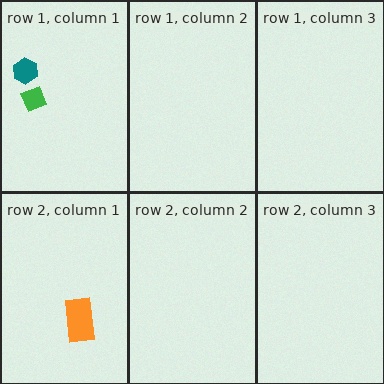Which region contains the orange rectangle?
The row 2, column 1 region.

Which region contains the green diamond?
The row 1, column 1 region.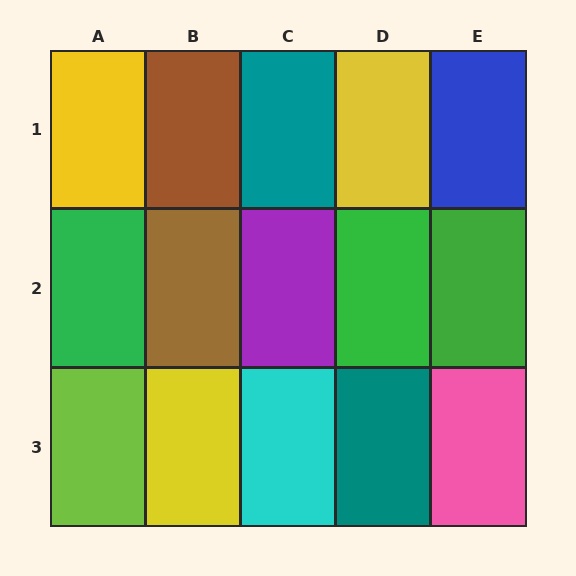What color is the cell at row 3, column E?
Pink.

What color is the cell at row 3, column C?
Cyan.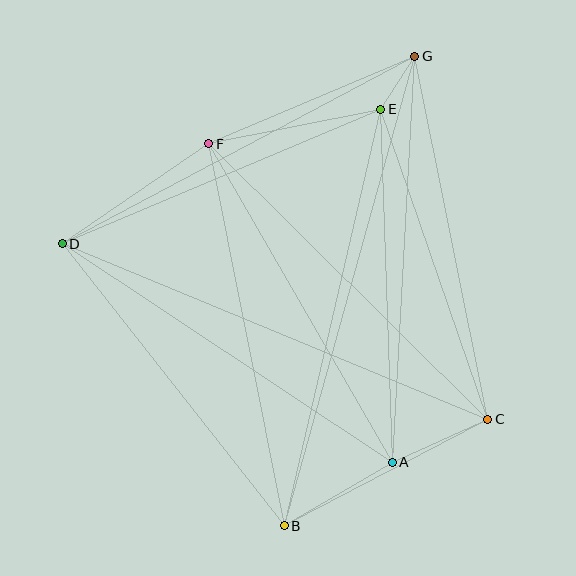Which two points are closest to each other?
Points E and G are closest to each other.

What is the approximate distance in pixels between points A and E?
The distance between A and E is approximately 353 pixels.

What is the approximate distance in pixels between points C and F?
The distance between C and F is approximately 392 pixels.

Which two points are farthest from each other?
Points B and G are farthest from each other.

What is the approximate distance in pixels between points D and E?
The distance between D and E is approximately 346 pixels.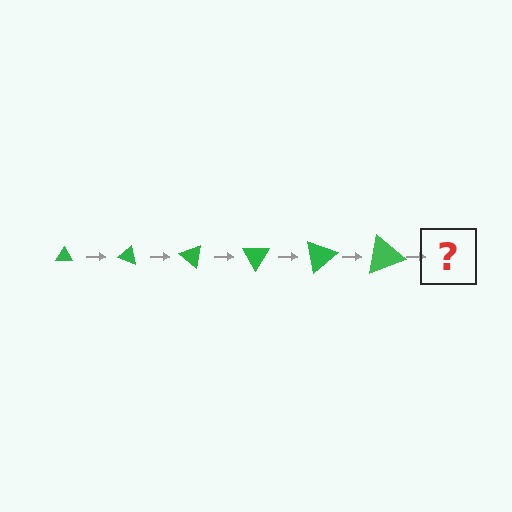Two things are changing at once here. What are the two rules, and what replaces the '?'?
The two rules are that the triangle grows larger each step and it rotates 20 degrees each step. The '?' should be a triangle, larger than the previous one and rotated 120 degrees from the start.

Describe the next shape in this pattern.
It should be a triangle, larger than the previous one and rotated 120 degrees from the start.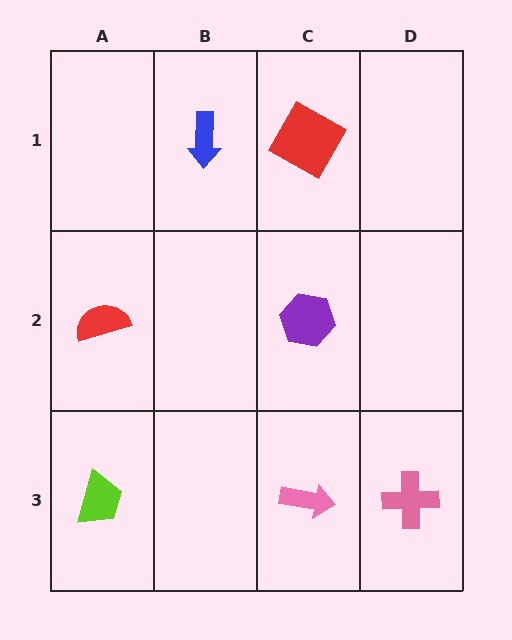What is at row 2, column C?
A purple hexagon.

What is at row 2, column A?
A red semicircle.